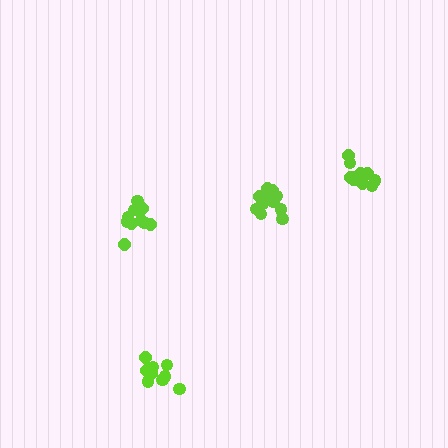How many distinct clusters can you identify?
There are 4 distinct clusters.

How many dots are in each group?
Group 1: 12 dots, Group 2: 10 dots, Group 3: 12 dots, Group 4: 11 dots (45 total).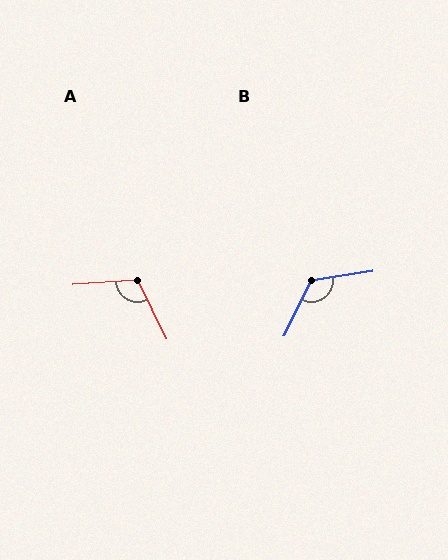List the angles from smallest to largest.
A (112°), B (125°).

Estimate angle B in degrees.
Approximately 125 degrees.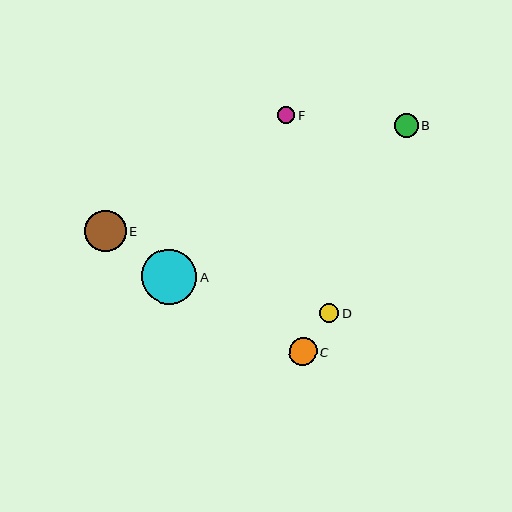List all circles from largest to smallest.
From largest to smallest: A, E, C, B, D, F.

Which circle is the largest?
Circle A is the largest with a size of approximately 55 pixels.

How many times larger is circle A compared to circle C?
Circle A is approximately 2.0 times the size of circle C.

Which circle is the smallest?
Circle F is the smallest with a size of approximately 17 pixels.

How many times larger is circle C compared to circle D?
Circle C is approximately 1.4 times the size of circle D.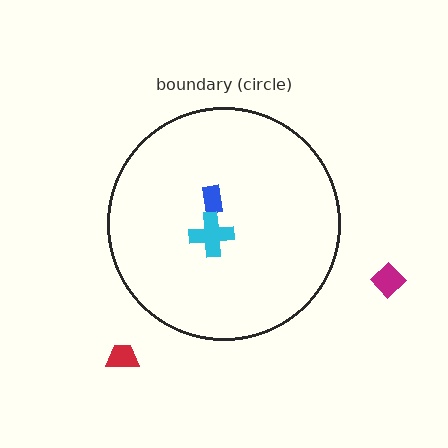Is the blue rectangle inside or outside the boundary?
Inside.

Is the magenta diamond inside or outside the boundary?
Outside.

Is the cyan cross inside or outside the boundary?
Inside.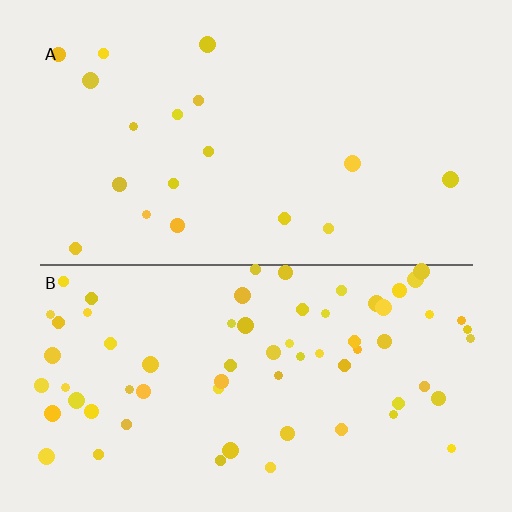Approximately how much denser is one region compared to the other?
Approximately 3.6× — region B over region A.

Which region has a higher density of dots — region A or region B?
B (the bottom).